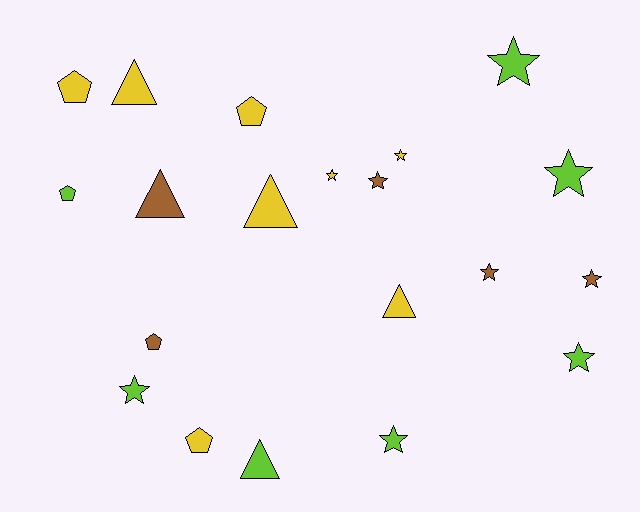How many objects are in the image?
There are 20 objects.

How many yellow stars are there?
There are 2 yellow stars.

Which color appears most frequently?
Yellow, with 8 objects.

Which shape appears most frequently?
Star, with 10 objects.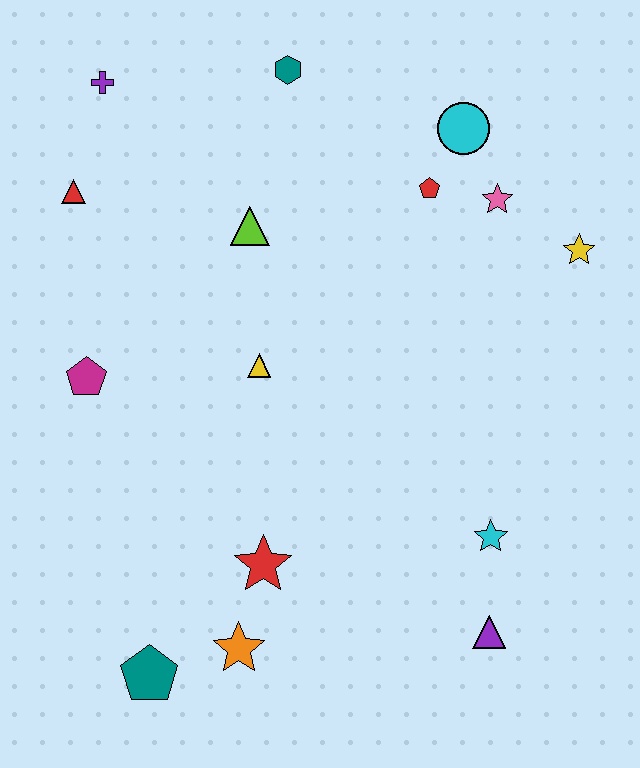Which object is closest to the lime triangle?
The yellow triangle is closest to the lime triangle.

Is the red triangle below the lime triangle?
No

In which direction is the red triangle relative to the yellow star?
The red triangle is to the left of the yellow star.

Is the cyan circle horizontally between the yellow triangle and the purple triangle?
Yes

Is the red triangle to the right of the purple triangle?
No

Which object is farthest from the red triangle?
The purple triangle is farthest from the red triangle.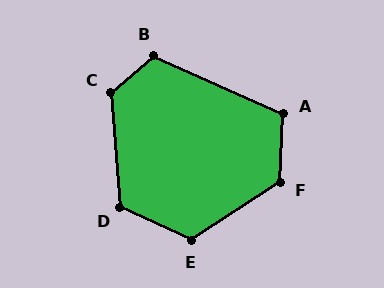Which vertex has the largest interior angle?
C, at approximately 126 degrees.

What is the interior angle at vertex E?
Approximately 122 degrees (obtuse).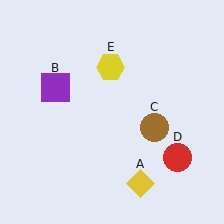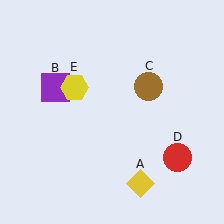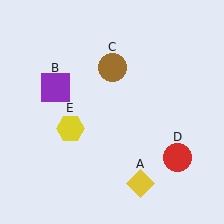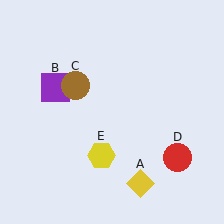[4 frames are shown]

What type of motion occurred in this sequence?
The brown circle (object C), yellow hexagon (object E) rotated counterclockwise around the center of the scene.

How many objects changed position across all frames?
2 objects changed position: brown circle (object C), yellow hexagon (object E).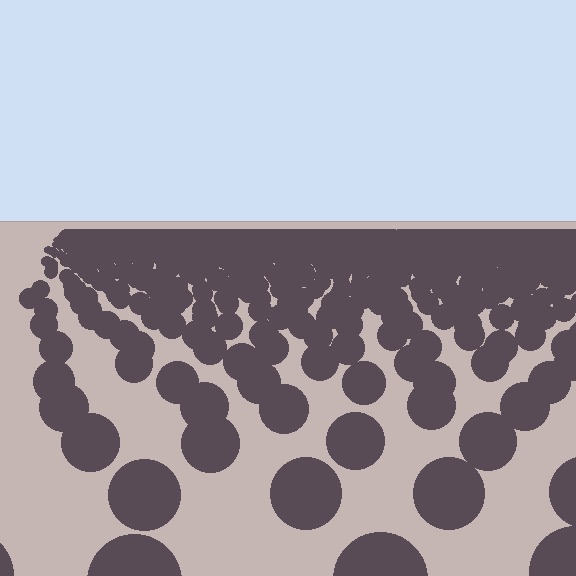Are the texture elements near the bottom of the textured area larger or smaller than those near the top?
Larger. Near the bottom, elements are closer to the viewer and appear at a bigger on-screen size.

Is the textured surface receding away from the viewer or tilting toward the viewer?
The surface is receding away from the viewer. Texture elements get smaller and denser toward the top.